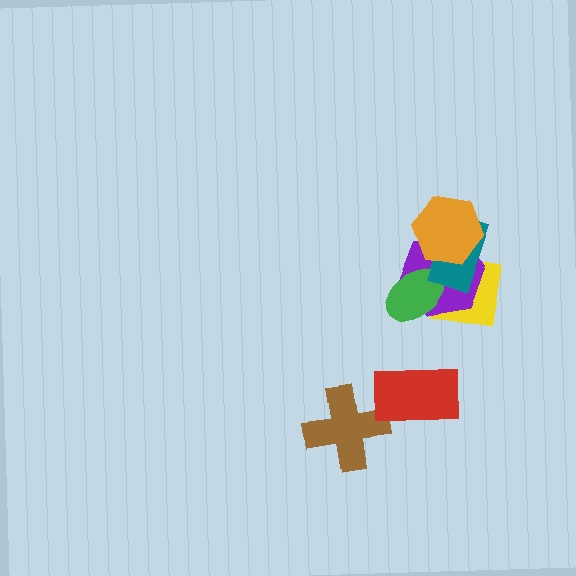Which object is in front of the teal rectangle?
The orange hexagon is in front of the teal rectangle.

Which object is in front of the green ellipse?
The teal rectangle is in front of the green ellipse.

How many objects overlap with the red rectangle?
0 objects overlap with the red rectangle.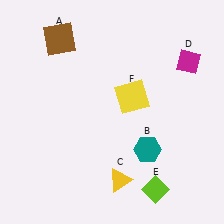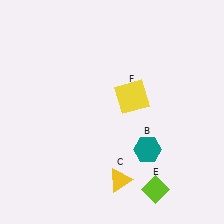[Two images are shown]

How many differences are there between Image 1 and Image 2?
There are 2 differences between the two images.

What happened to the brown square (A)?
The brown square (A) was removed in Image 2. It was in the top-left area of Image 1.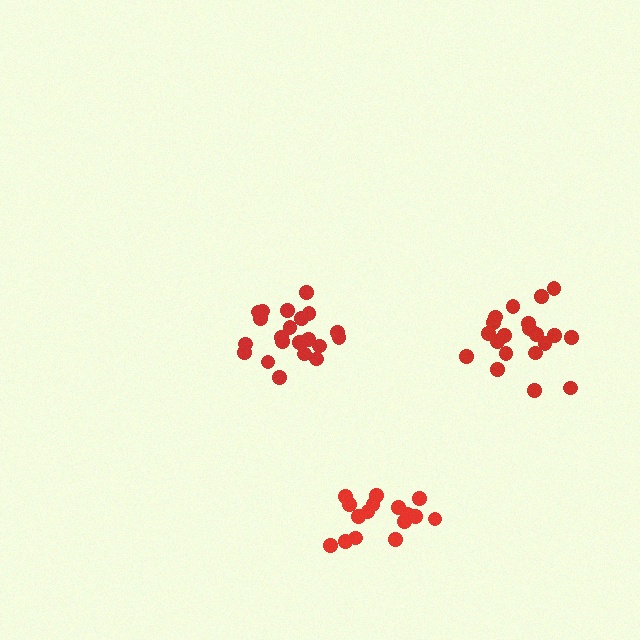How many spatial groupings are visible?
There are 3 spatial groupings.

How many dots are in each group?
Group 1: 21 dots, Group 2: 16 dots, Group 3: 20 dots (57 total).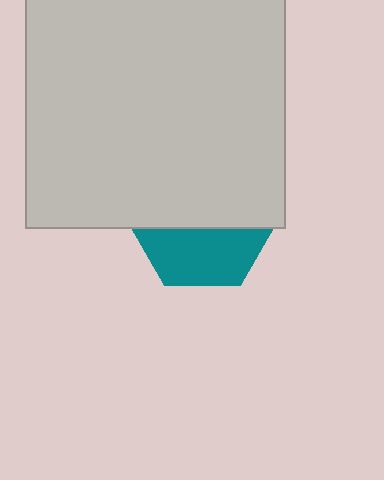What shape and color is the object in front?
The object in front is a light gray rectangle.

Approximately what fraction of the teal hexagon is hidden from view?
Roughly 60% of the teal hexagon is hidden behind the light gray rectangle.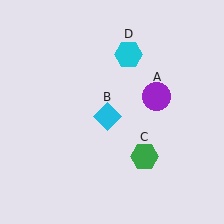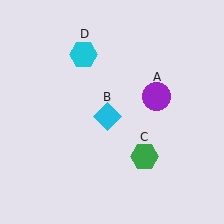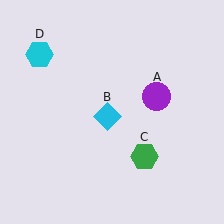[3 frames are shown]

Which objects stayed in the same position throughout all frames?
Purple circle (object A) and cyan diamond (object B) and green hexagon (object C) remained stationary.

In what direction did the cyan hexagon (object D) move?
The cyan hexagon (object D) moved left.